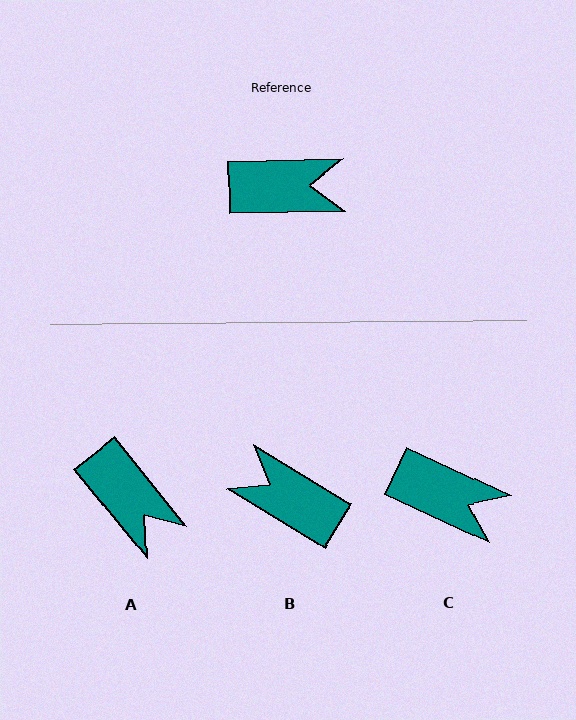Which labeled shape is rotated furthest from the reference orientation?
B, about 147 degrees away.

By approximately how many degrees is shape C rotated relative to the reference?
Approximately 26 degrees clockwise.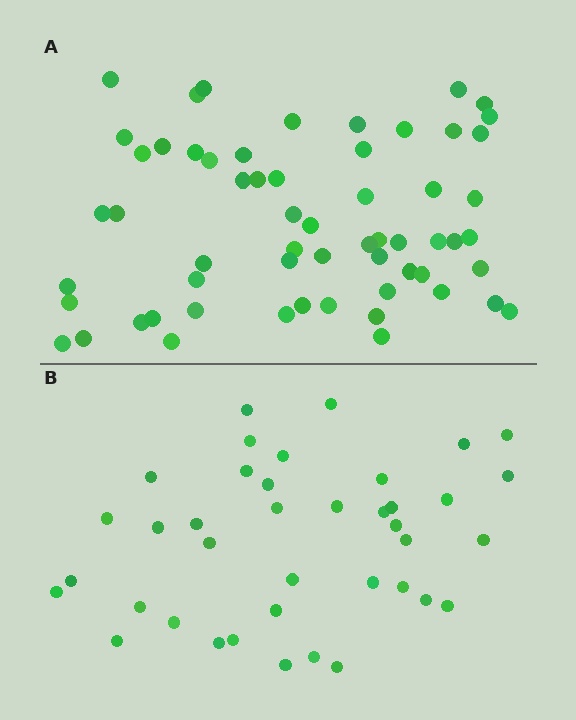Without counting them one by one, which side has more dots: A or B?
Region A (the top region) has more dots.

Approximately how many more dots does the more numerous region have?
Region A has approximately 20 more dots than region B.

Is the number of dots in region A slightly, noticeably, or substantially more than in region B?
Region A has substantially more. The ratio is roughly 1.5 to 1.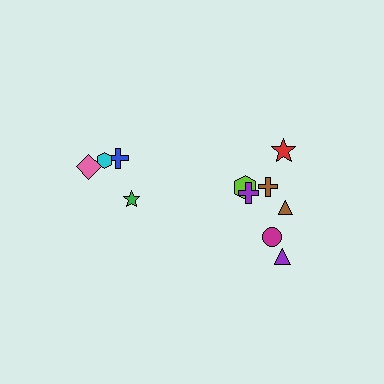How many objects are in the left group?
There are 4 objects.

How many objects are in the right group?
There are 7 objects.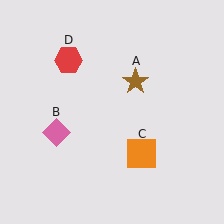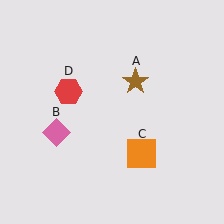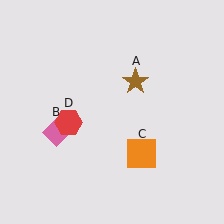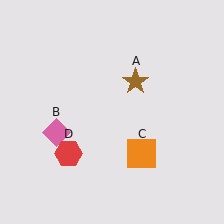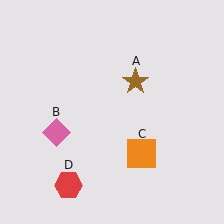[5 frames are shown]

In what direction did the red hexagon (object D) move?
The red hexagon (object D) moved down.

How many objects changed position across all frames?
1 object changed position: red hexagon (object D).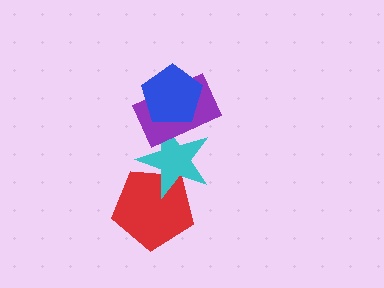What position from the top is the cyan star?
The cyan star is 3rd from the top.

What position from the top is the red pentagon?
The red pentagon is 4th from the top.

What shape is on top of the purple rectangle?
The blue pentagon is on top of the purple rectangle.